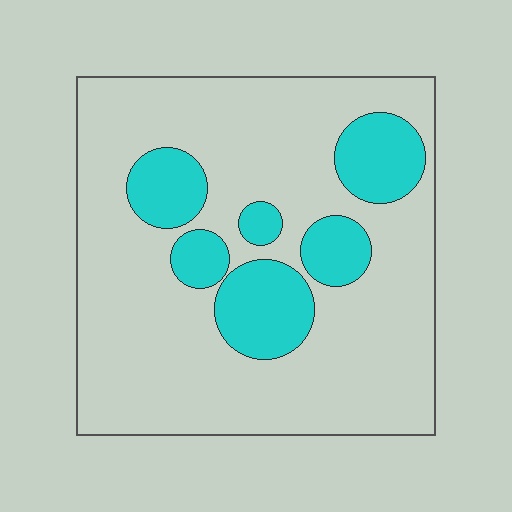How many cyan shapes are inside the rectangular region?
6.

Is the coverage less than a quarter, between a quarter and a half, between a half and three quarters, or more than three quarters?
Less than a quarter.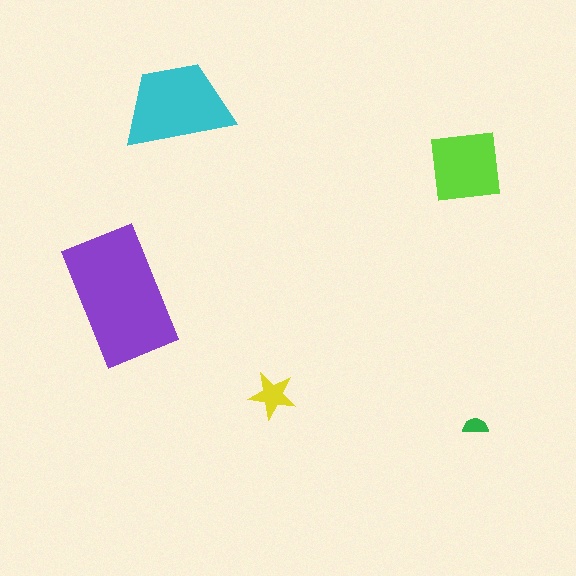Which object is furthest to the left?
The purple rectangle is leftmost.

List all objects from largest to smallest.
The purple rectangle, the cyan trapezoid, the lime square, the yellow star, the green semicircle.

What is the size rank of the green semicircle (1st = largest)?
5th.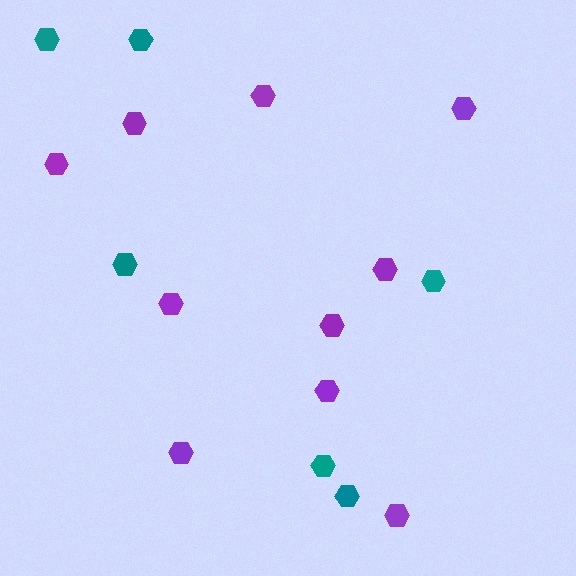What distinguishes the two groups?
There are 2 groups: one group of teal hexagons (6) and one group of purple hexagons (10).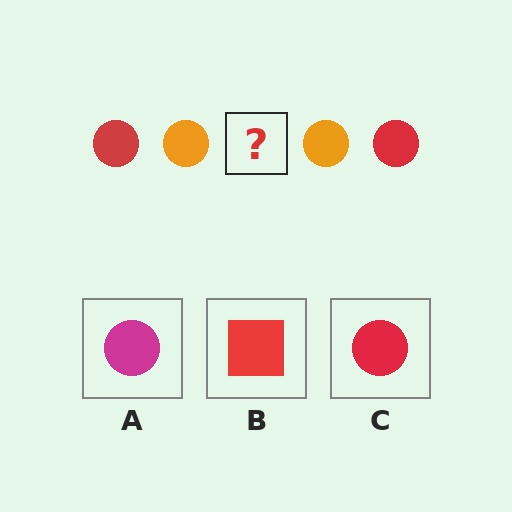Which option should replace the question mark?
Option C.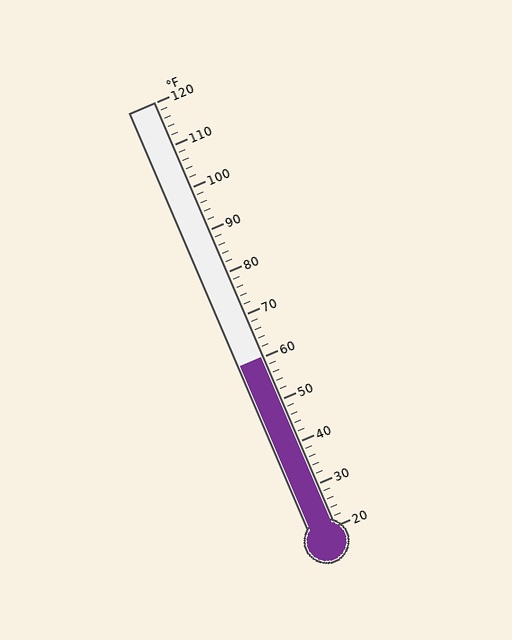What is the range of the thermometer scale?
The thermometer scale ranges from 20°F to 120°F.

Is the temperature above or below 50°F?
The temperature is above 50°F.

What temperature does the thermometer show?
The thermometer shows approximately 60°F.